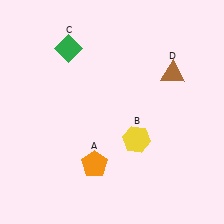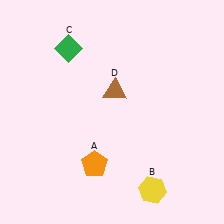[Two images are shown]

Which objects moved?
The objects that moved are: the yellow hexagon (B), the brown triangle (D).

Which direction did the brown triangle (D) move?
The brown triangle (D) moved left.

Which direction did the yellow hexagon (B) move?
The yellow hexagon (B) moved down.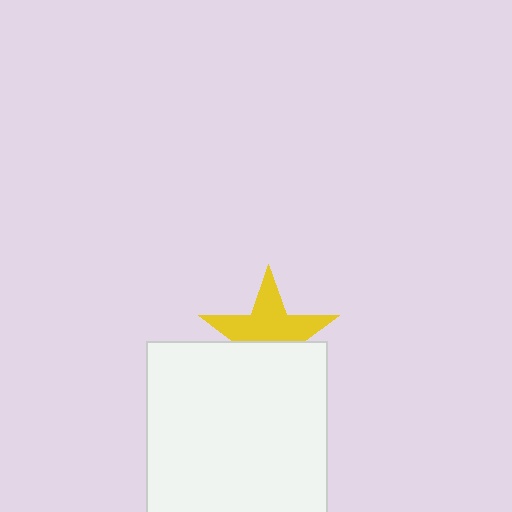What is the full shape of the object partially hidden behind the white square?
The partially hidden object is a yellow star.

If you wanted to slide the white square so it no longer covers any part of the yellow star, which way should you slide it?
Slide it down — that is the most direct way to separate the two shapes.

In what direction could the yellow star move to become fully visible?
The yellow star could move up. That would shift it out from behind the white square entirely.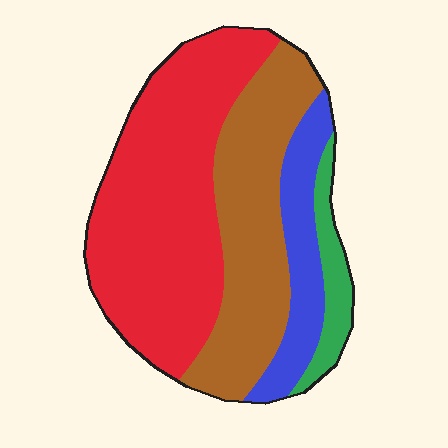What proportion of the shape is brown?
Brown takes up about one third (1/3) of the shape.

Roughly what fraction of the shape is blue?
Blue covers about 15% of the shape.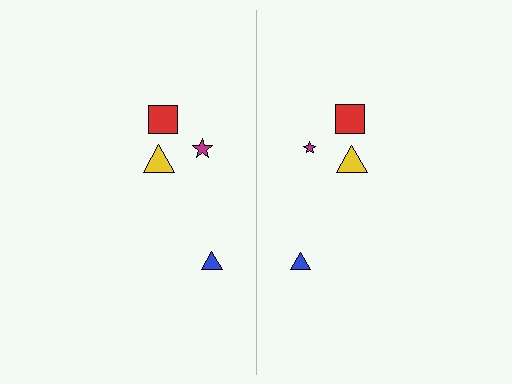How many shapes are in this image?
There are 8 shapes in this image.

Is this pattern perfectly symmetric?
No, the pattern is not perfectly symmetric. The magenta star on the right side has a different size than its mirror counterpart.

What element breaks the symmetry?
The magenta star on the right side has a different size than its mirror counterpart.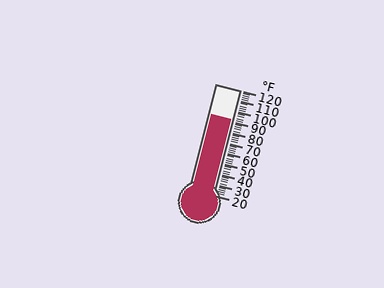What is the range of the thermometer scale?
The thermometer scale ranges from 20°F to 120°F.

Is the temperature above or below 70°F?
The temperature is above 70°F.